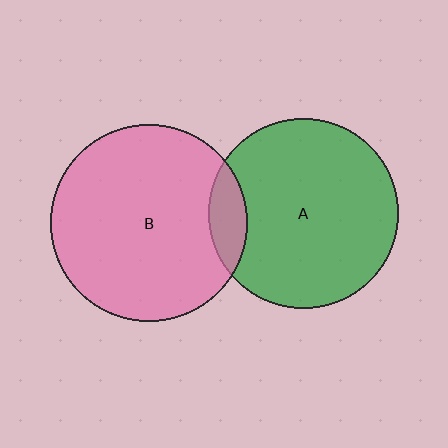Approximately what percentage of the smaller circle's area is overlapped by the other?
Approximately 10%.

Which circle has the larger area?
Circle B (pink).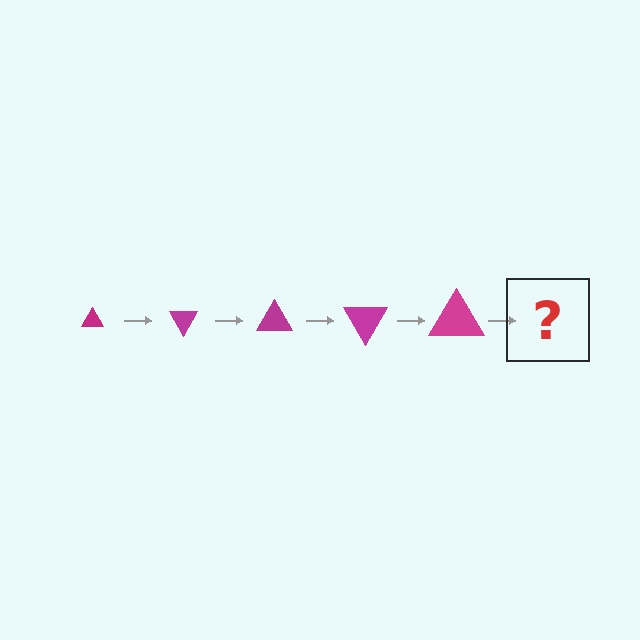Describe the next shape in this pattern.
It should be a triangle, larger than the previous one and rotated 300 degrees from the start.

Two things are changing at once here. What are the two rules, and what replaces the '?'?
The two rules are that the triangle grows larger each step and it rotates 60 degrees each step. The '?' should be a triangle, larger than the previous one and rotated 300 degrees from the start.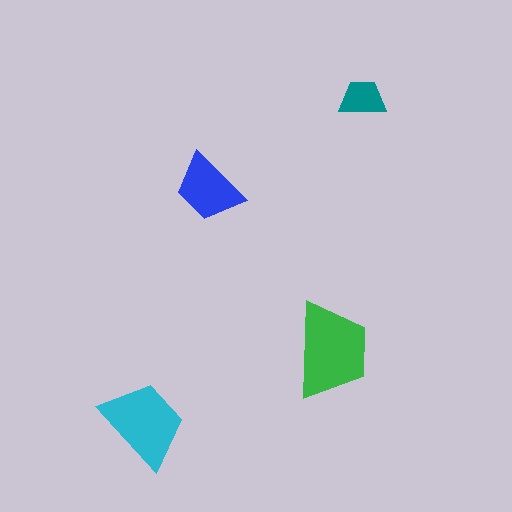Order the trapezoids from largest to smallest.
the green one, the cyan one, the blue one, the teal one.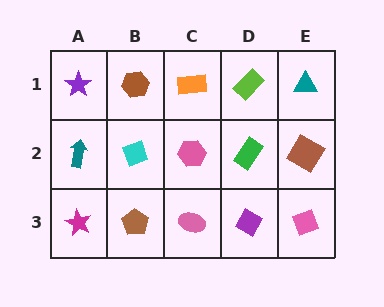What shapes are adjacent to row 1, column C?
A pink hexagon (row 2, column C), a brown hexagon (row 1, column B), a lime rectangle (row 1, column D).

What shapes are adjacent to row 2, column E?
A teal triangle (row 1, column E), a pink diamond (row 3, column E), a green rectangle (row 2, column D).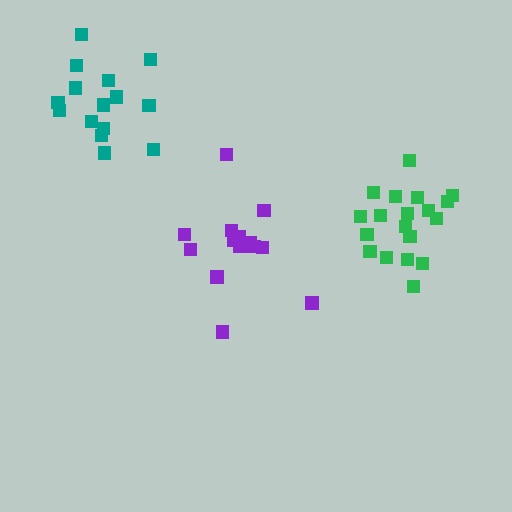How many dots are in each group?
Group 1: 15 dots, Group 2: 15 dots, Group 3: 19 dots (49 total).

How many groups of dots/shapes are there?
There are 3 groups.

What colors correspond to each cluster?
The clusters are colored: teal, purple, green.